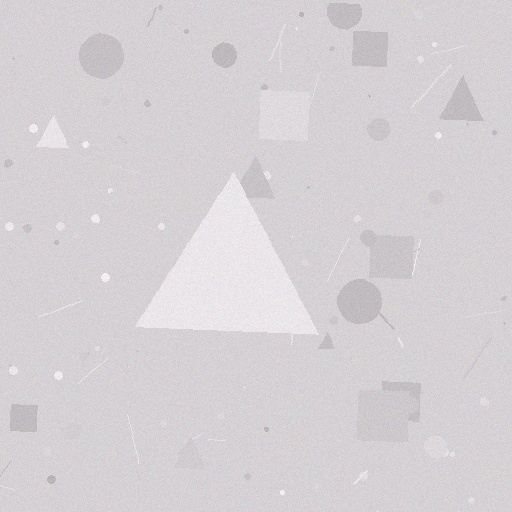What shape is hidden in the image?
A triangle is hidden in the image.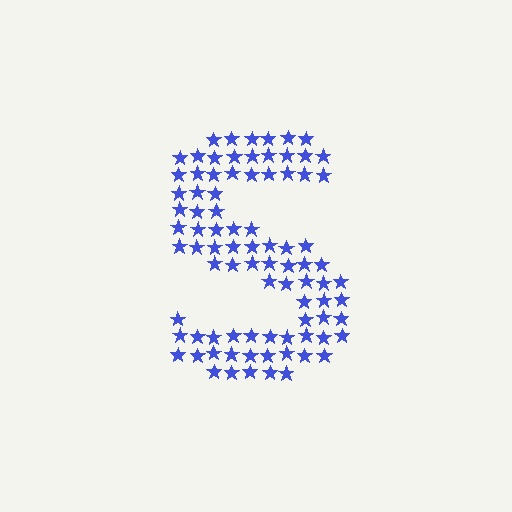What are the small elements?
The small elements are stars.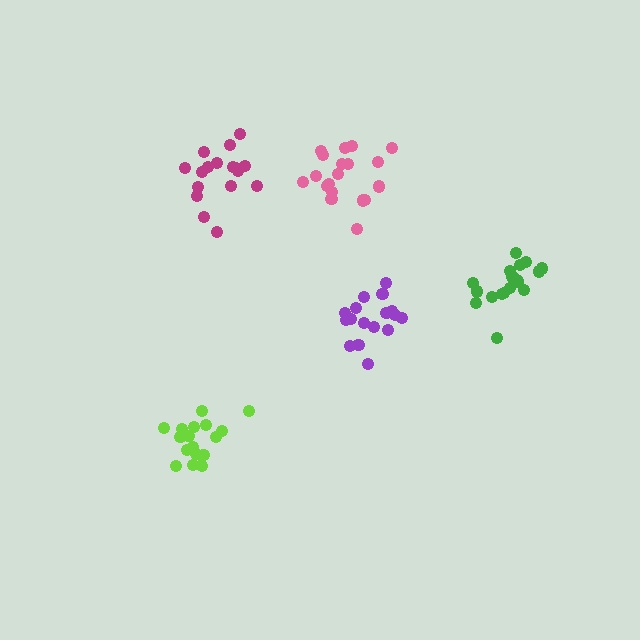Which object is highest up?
The magenta cluster is topmost.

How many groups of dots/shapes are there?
There are 5 groups.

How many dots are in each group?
Group 1: 19 dots, Group 2: 18 dots, Group 3: 18 dots, Group 4: 17 dots, Group 5: 17 dots (89 total).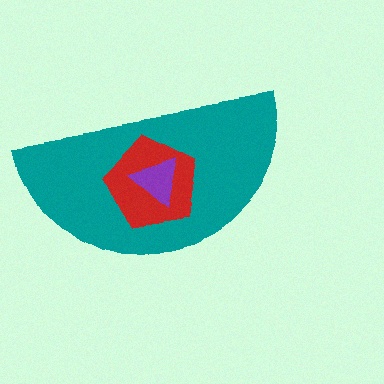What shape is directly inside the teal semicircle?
The red pentagon.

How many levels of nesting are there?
3.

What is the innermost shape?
The purple triangle.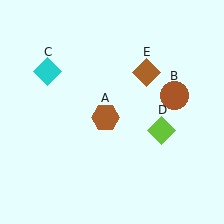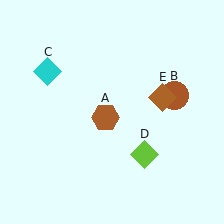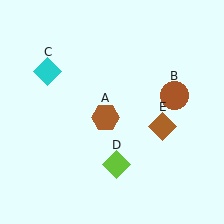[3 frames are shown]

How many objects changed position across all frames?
2 objects changed position: lime diamond (object D), brown diamond (object E).